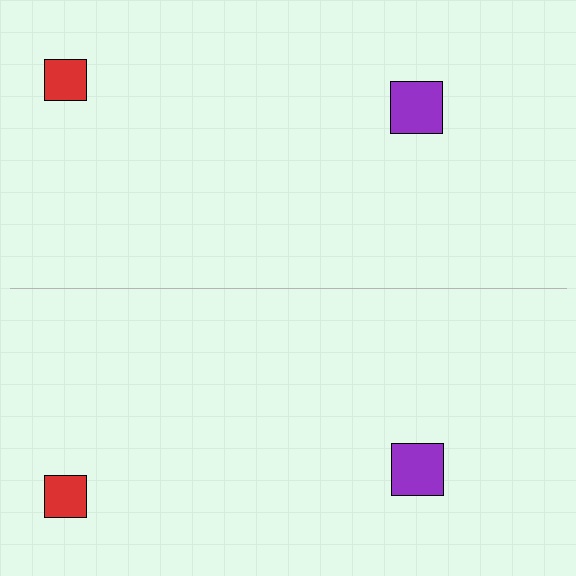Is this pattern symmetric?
Yes, this pattern has bilateral (reflection) symmetry.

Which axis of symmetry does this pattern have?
The pattern has a horizontal axis of symmetry running through the center of the image.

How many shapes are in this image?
There are 4 shapes in this image.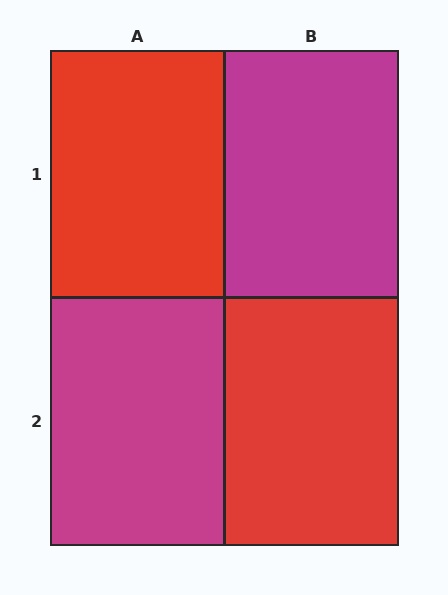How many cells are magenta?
2 cells are magenta.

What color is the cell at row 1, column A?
Red.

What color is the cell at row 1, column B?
Magenta.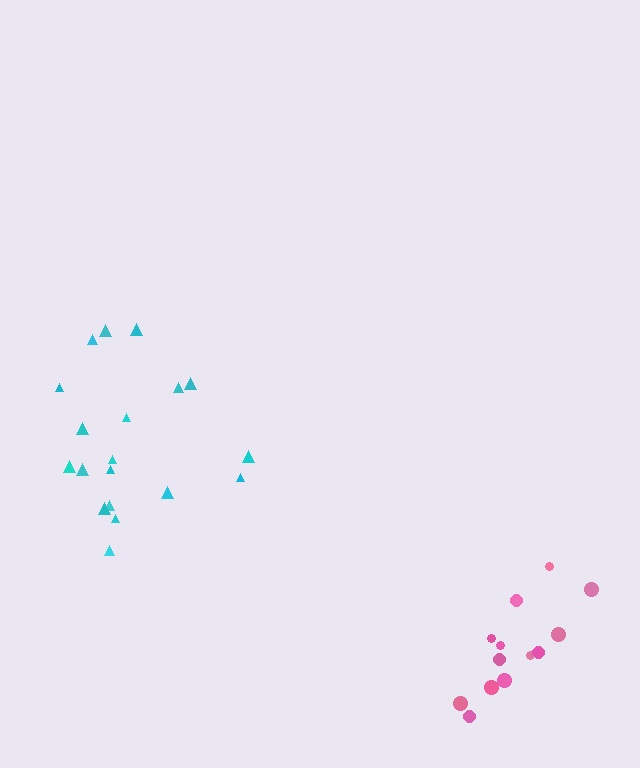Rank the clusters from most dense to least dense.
pink, cyan.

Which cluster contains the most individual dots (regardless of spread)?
Cyan (19).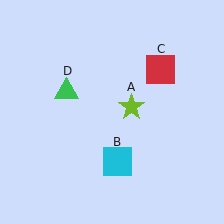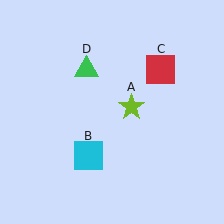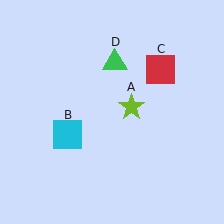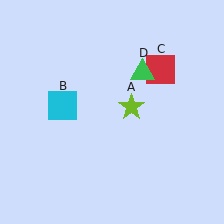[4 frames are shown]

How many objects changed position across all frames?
2 objects changed position: cyan square (object B), green triangle (object D).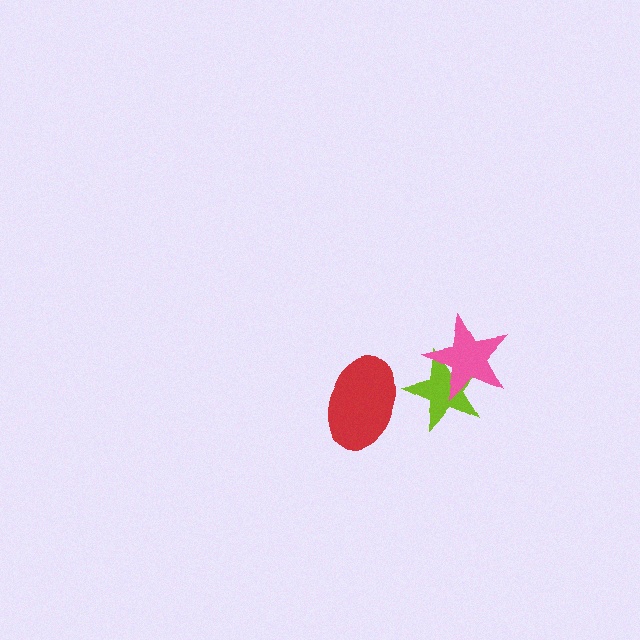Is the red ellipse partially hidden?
No, no other shape covers it.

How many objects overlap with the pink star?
1 object overlaps with the pink star.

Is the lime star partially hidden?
Yes, it is partially covered by another shape.